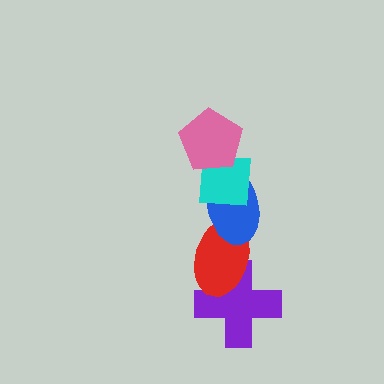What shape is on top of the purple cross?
The red ellipse is on top of the purple cross.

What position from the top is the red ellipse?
The red ellipse is 4th from the top.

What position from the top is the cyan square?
The cyan square is 2nd from the top.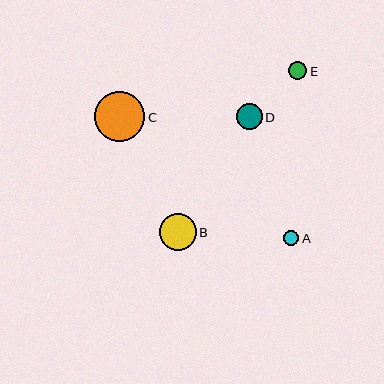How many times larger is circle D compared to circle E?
Circle D is approximately 1.4 times the size of circle E.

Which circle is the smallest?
Circle A is the smallest with a size of approximately 15 pixels.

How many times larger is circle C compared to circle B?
Circle C is approximately 1.4 times the size of circle B.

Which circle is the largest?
Circle C is the largest with a size of approximately 50 pixels.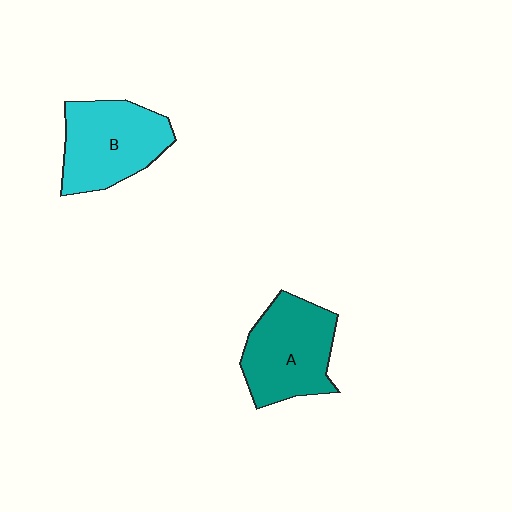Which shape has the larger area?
Shape A (teal).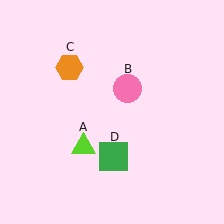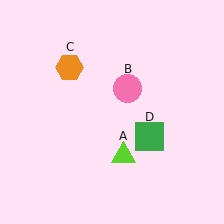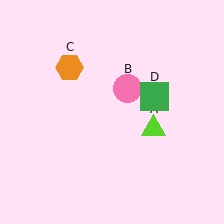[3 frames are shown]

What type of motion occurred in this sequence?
The lime triangle (object A), green square (object D) rotated counterclockwise around the center of the scene.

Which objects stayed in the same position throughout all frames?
Pink circle (object B) and orange hexagon (object C) remained stationary.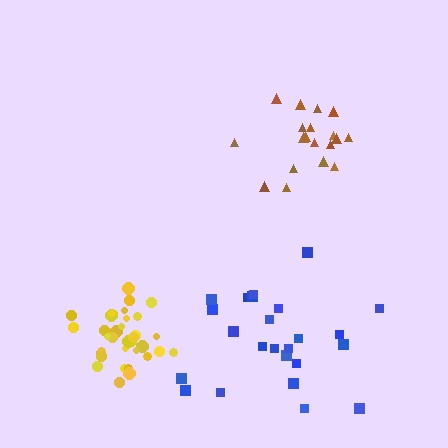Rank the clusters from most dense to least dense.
yellow, brown, blue.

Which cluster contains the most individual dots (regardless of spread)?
Yellow (35).